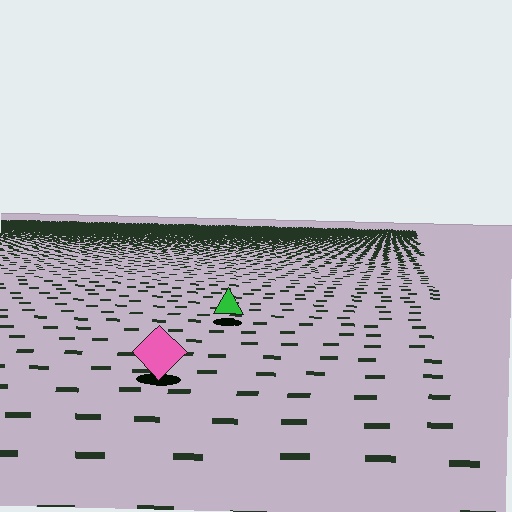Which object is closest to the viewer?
The pink diamond is closest. The texture marks near it are larger and more spread out.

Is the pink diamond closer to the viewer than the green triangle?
Yes. The pink diamond is closer — you can tell from the texture gradient: the ground texture is coarser near it.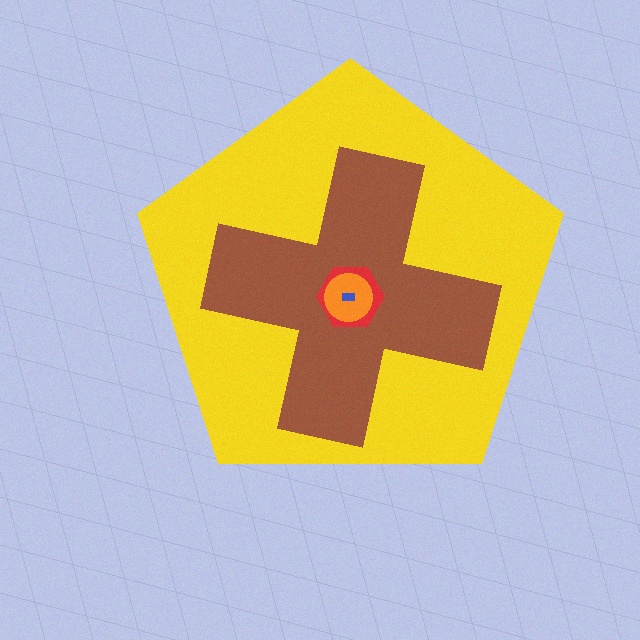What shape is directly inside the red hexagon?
The orange circle.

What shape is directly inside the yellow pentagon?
The brown cross.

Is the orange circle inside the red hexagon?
Yes.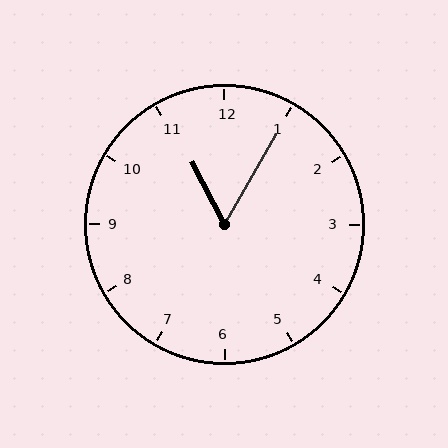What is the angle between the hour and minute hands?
Approximately 58 degrees.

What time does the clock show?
11:05.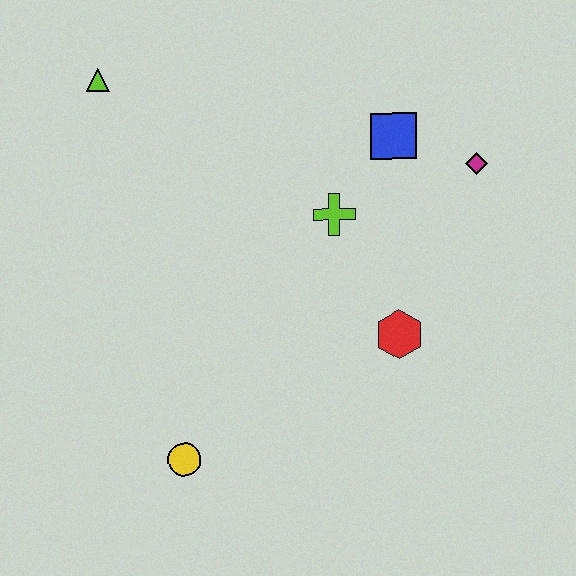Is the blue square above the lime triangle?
No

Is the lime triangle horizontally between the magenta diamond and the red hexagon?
No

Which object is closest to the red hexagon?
The lime cross is closest to the red hexagon.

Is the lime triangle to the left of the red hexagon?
Yes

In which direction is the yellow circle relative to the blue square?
The yellow circle is below the blue square.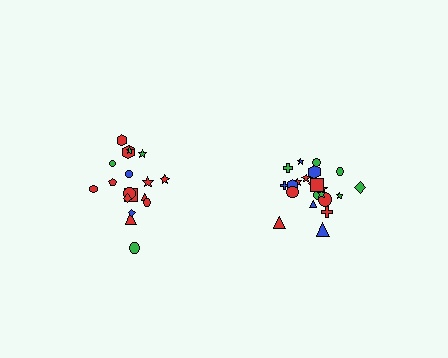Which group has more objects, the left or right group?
The right group.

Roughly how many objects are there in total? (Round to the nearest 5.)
Roughly 45 objects in total.